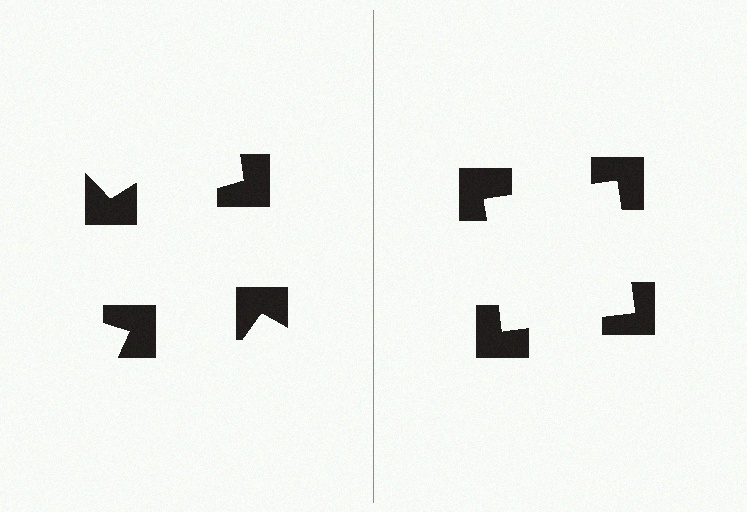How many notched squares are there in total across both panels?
8 — 4 on each side.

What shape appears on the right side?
An illusory square.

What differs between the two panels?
The notched squares are positioned identically on both sides; only the wedge orientations differ. On the right they align to a square; on the left they are misaligned.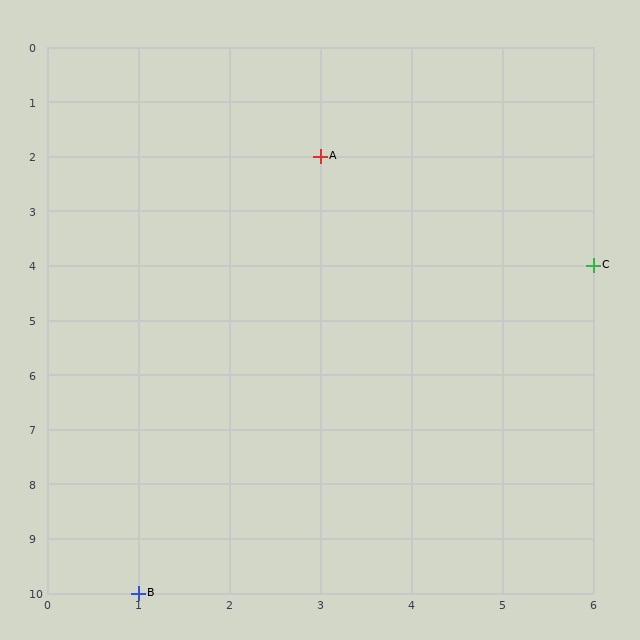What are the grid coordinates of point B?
Point B is at grid coordinates (1, 10).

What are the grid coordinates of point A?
Point A is at grid coordinates (3, 2).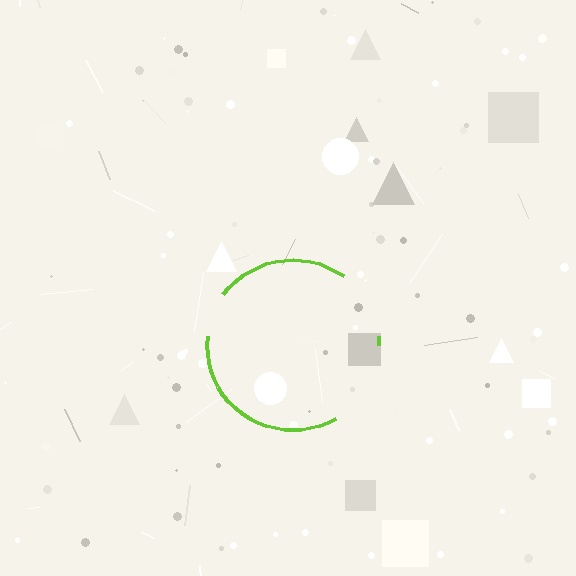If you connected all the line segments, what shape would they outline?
They would outline a circle.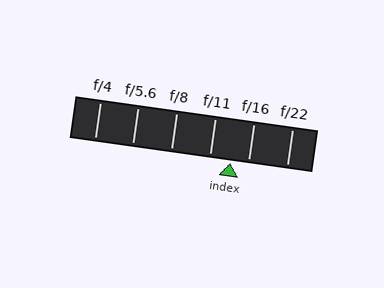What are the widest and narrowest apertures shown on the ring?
The widest aperture shown is f/4 and the narrowest is f/22.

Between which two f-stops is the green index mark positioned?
The index mark is between f/11 and f/16.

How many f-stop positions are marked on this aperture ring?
There are 6 f-stop positions marked.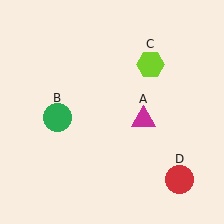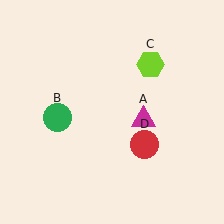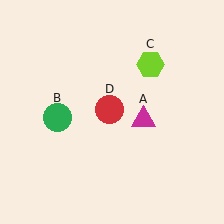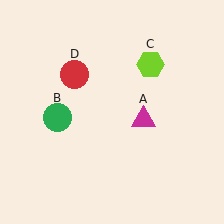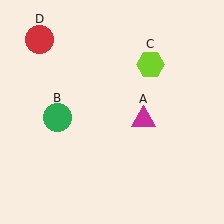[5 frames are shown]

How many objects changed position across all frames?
1 object changed position: red circle (object D).